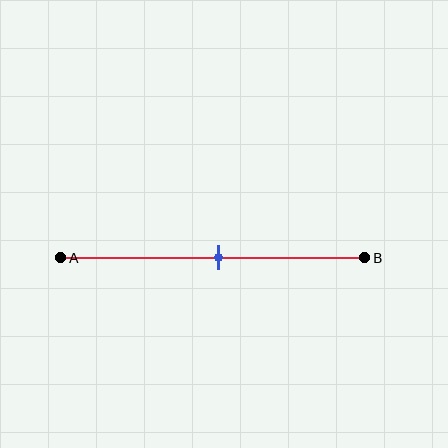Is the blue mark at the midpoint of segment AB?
Yes, the mark is approximately at the midpoint.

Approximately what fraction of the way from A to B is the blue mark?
The blue mark is approximately 50% of the way from A to B.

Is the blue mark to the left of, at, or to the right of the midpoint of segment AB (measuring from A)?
The blue mark is approximately at the midpoint of segment AB.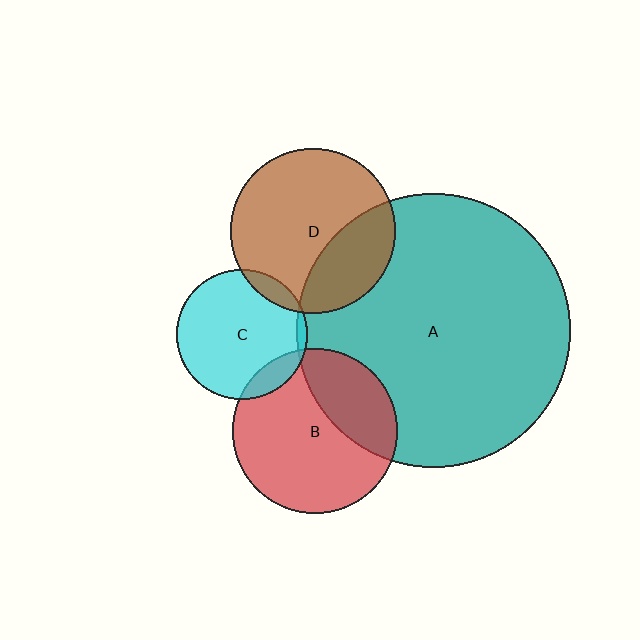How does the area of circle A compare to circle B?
Approximately 2.8 times.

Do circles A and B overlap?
Yes.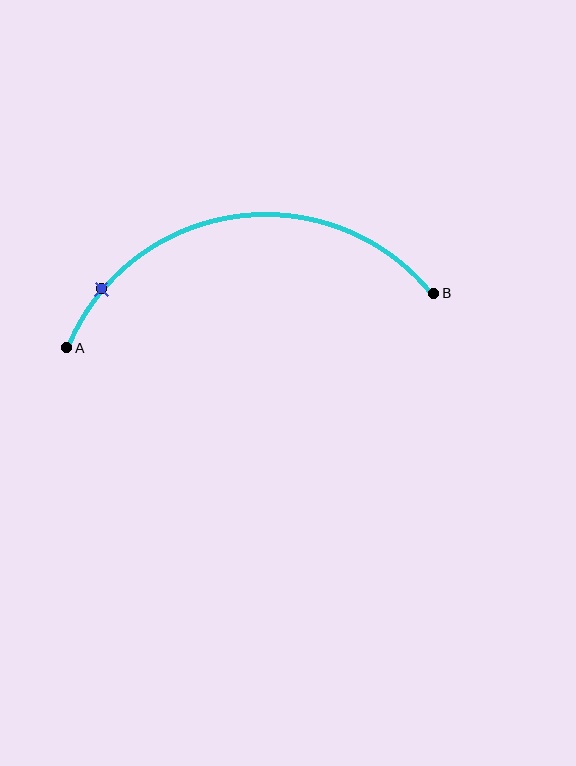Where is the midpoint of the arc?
The arc midpoint is the point on the curve farthest from the straight line joining A and B. It sits above that line.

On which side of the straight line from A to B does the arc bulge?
The arc bulges above the straight line connecting A and B.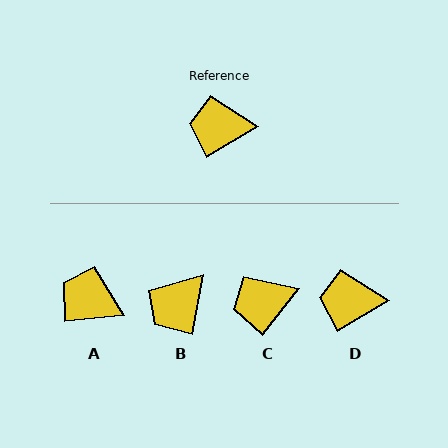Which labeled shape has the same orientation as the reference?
D.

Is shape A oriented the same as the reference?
No, it is off by about 25 degrees.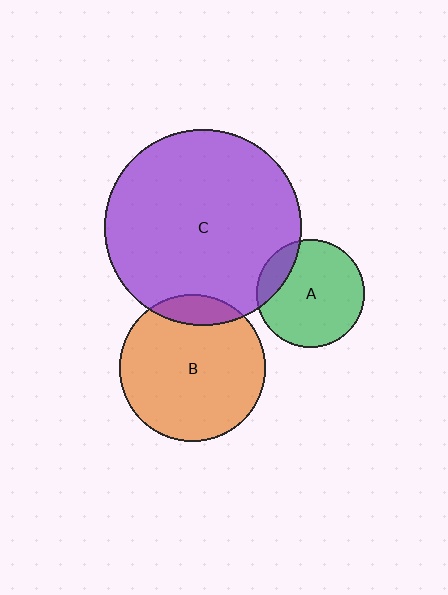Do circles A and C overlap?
Yes.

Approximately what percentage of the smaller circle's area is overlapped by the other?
Approximately 15%.